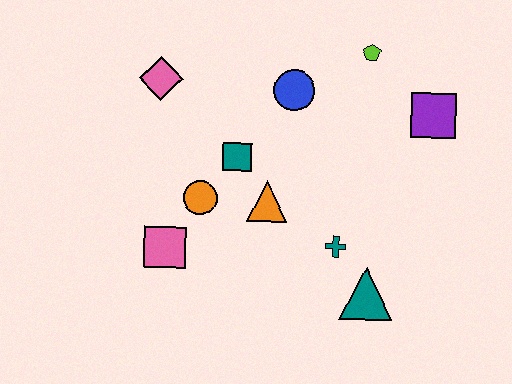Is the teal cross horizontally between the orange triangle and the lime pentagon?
Yes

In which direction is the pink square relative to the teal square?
The pink square is below the teal square.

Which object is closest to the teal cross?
The teal triangle is closest to the teal cross.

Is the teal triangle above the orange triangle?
No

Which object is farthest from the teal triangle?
The pink diamond is farthest from the teal triangle.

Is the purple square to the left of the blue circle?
No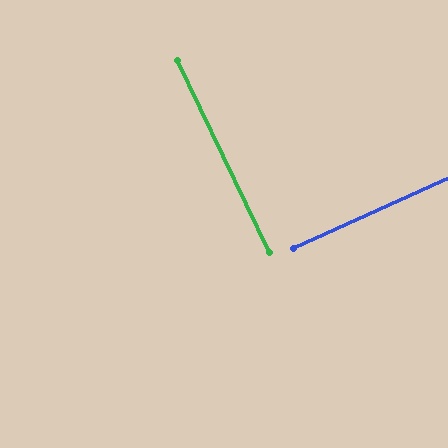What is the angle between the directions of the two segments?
Approximately 88 degrees.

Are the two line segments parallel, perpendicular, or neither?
Perpendicular — they meet at approximately 88°.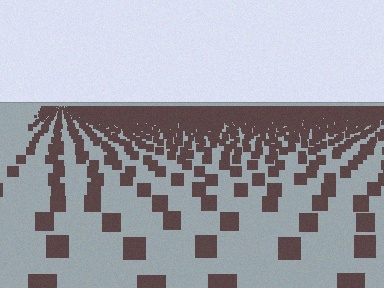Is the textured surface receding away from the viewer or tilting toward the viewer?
The surface is receding away from the viewer. Texture elements get smaller and denser toward the top.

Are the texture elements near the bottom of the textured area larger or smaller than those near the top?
Larger. Near the bottom, elements are closer to the viewer and appear at a bigger on-screen size.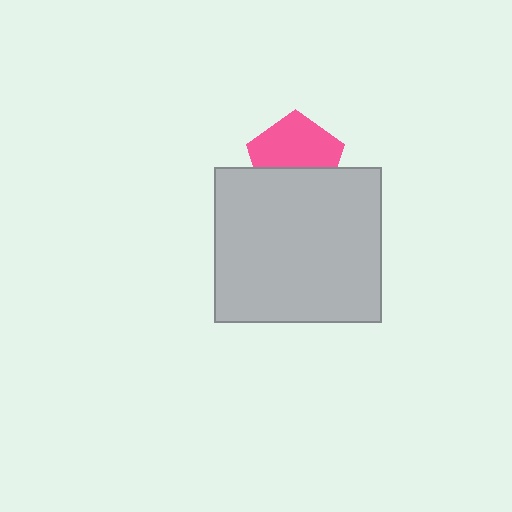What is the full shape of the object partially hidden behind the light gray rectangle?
The partially hidden object is a pink pentagon.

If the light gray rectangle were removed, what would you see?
You would see the complete pink pentagon.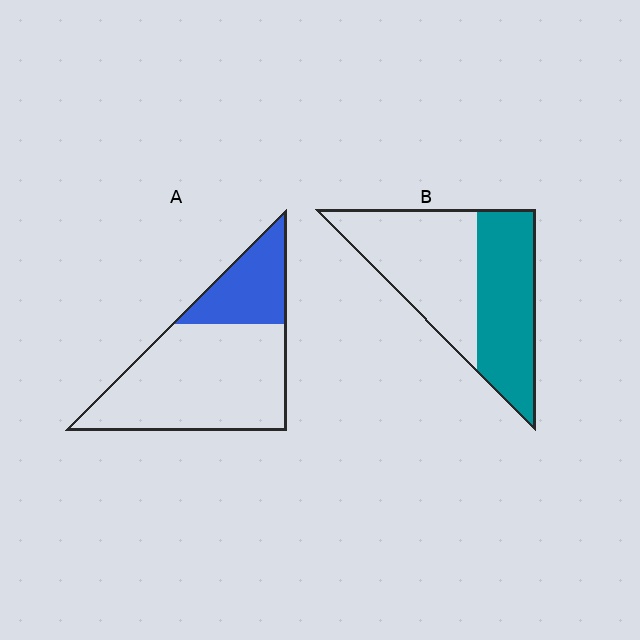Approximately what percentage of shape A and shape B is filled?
A is approximately 25% and B is approximately 45%.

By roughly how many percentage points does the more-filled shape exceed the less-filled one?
By roughly 20 percentage points (B over A).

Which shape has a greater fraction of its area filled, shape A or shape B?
Shape B.